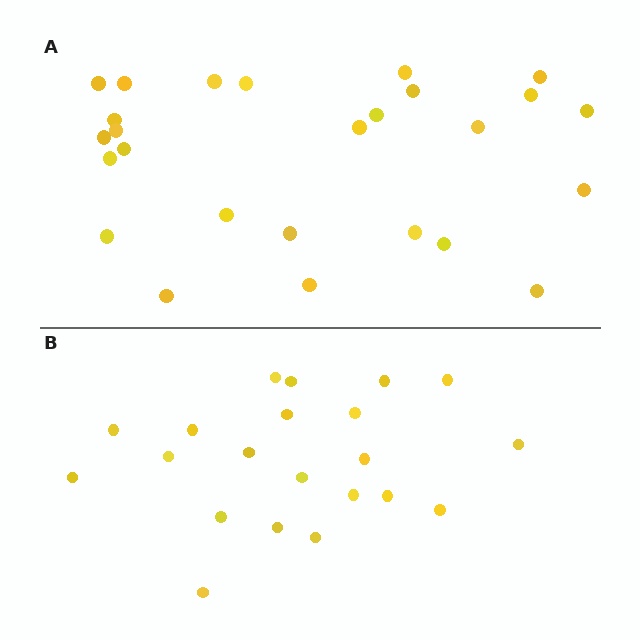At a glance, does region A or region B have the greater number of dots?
Region A (the top region) has more dots.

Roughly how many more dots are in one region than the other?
Region A has about 5 more dots than region B.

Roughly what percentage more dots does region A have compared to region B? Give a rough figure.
About 25% more.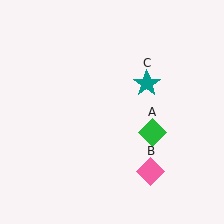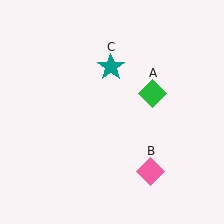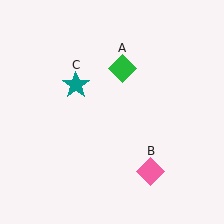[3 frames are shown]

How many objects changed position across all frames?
2 objects changed position: green diamond (object A), teal star (object C).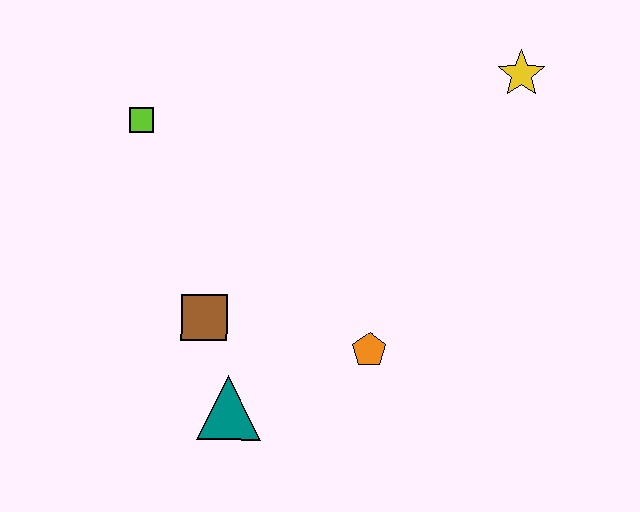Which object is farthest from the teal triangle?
The yellow star is farthest from the teal triangle.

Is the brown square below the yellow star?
Yes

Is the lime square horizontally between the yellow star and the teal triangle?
No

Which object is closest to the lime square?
The brown square is closest to the lime square.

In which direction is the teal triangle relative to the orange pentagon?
The teal triangle is to the left of the orange pentagon.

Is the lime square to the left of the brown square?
Yes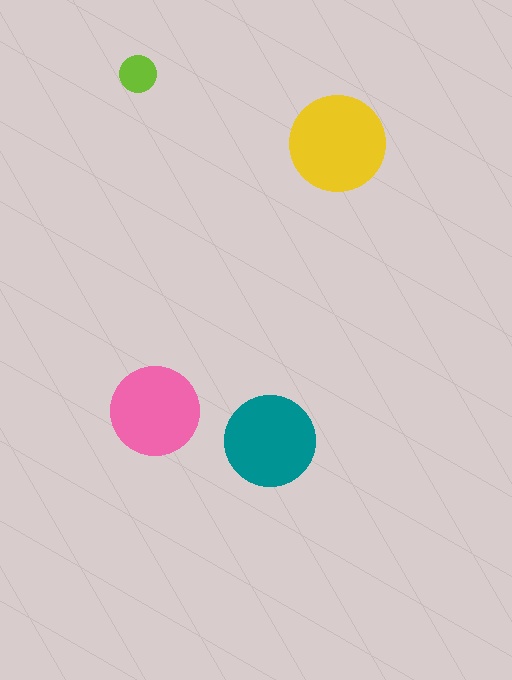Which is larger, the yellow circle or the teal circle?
The yellow one.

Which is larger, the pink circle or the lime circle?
The pink one.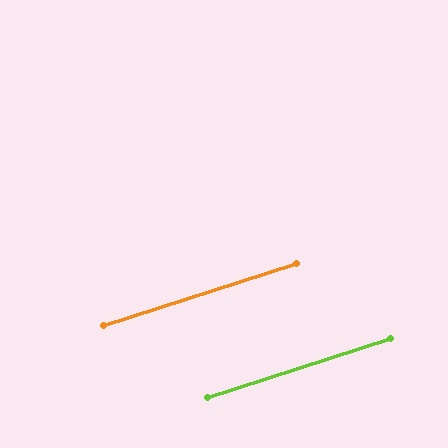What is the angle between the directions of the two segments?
Approximately 0 degrees.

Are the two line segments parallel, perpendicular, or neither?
Parallel — their directions differ by only 0.4°.